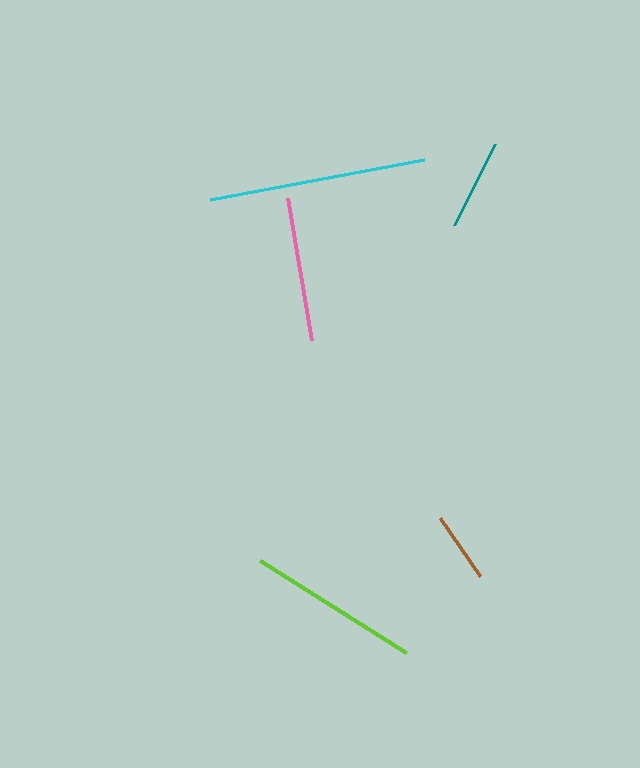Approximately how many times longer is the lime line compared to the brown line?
The lime line is approximately 2.5 times the length of the brown line.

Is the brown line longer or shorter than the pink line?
The pink line is longer than the brown line.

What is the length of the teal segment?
The teal segment is approximately 91 pixels long.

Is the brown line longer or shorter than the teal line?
The teal line is longer than the brown line.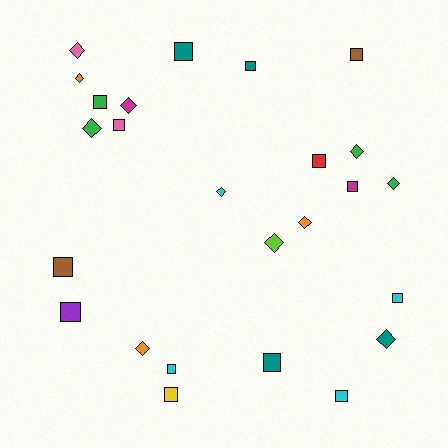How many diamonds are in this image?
There are 11 diamonds.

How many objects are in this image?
There are 25 objects.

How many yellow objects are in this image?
There is 1 yellow object.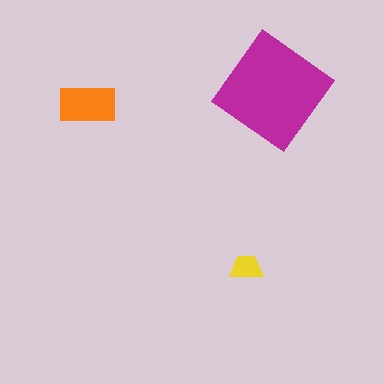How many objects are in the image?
There are 3 objects in the image.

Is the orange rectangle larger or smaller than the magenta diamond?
Smaller.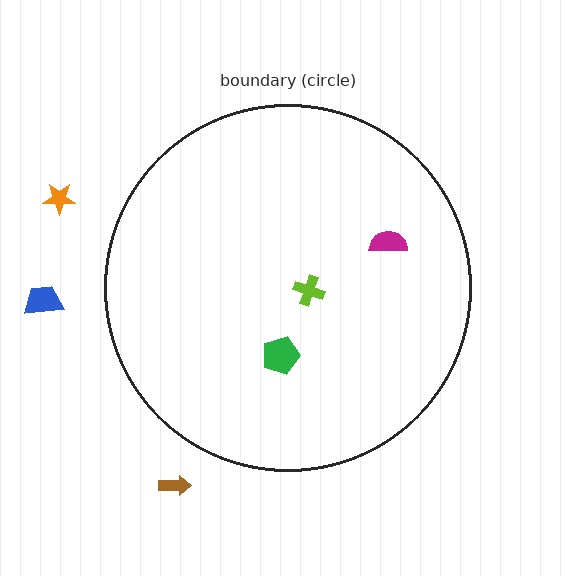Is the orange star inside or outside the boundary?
Outside.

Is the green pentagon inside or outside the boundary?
Inside.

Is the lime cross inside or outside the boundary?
Inside.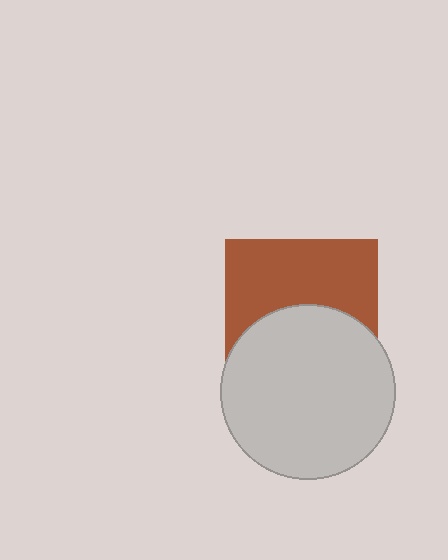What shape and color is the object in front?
The object in front is a light gray circle.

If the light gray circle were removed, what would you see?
You would see the complete brown square.